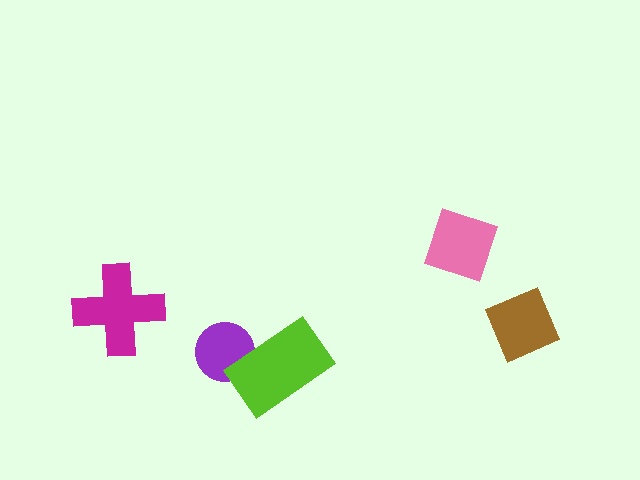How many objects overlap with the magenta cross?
0 objects overlap with the magenta cross.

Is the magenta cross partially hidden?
No, no other shape covers it.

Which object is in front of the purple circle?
The lime rectangle is in front of the purple circle.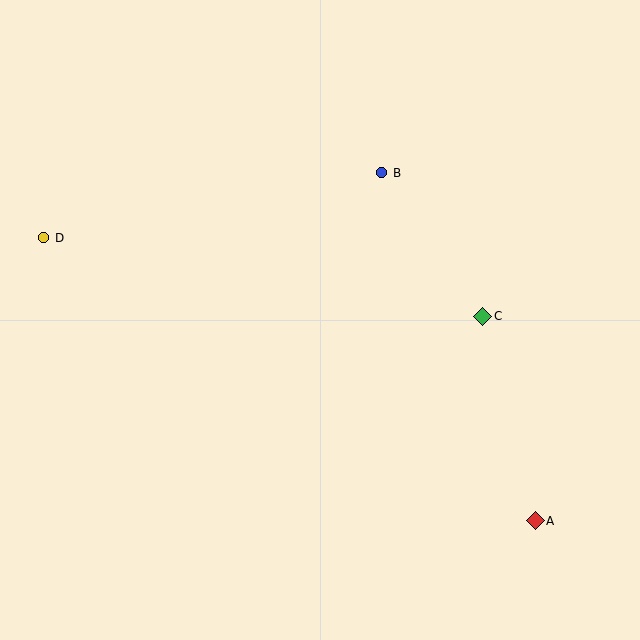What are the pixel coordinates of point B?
Point B is at (382, 173).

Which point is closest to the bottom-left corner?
Point D is closest to the bottom-left corner.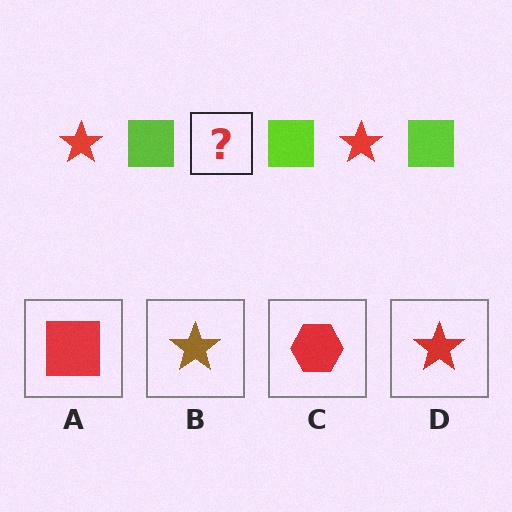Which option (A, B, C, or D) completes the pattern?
D.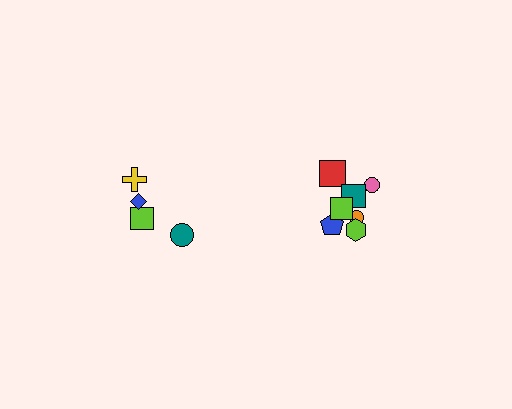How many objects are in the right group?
There are 7 objects.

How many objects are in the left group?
There are 4 objects.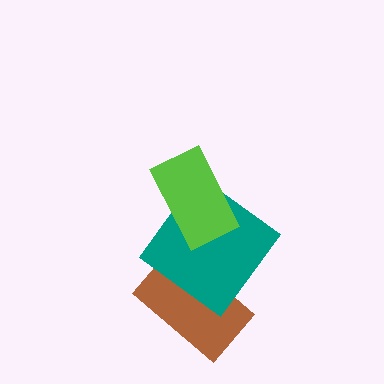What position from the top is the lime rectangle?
The lime rectangle is 1st from the top.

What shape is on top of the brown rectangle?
The teal diamond is on top of the brown rectangle.